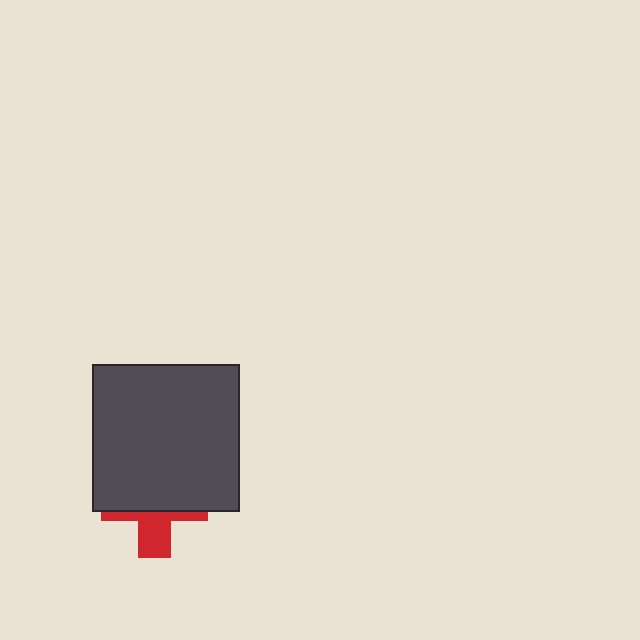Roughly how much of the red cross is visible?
A small part of it is visible (roughly 37%).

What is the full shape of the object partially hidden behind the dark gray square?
The partially hidden object is a red cross.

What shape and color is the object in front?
The object in front is a dark gray square.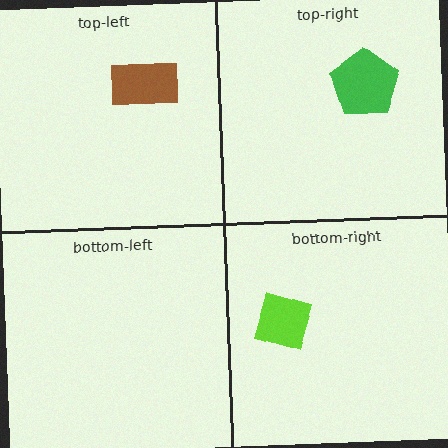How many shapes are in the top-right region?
1.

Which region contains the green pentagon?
The top-right region.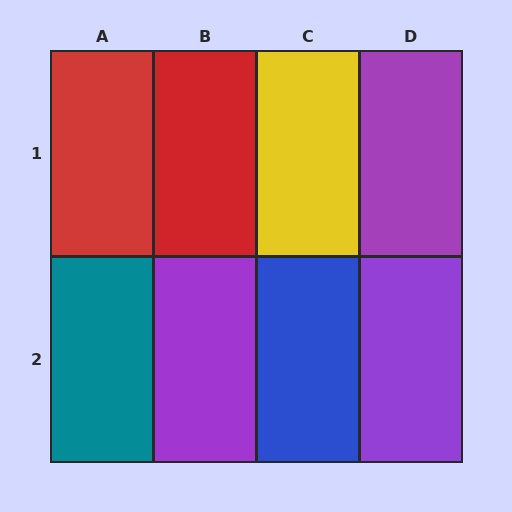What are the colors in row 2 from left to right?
Teal, purple, blue, purple.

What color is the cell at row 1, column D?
Purple.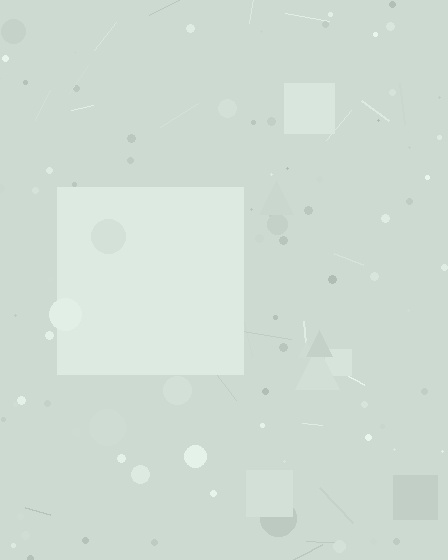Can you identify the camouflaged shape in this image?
The camouflaged shape is a square.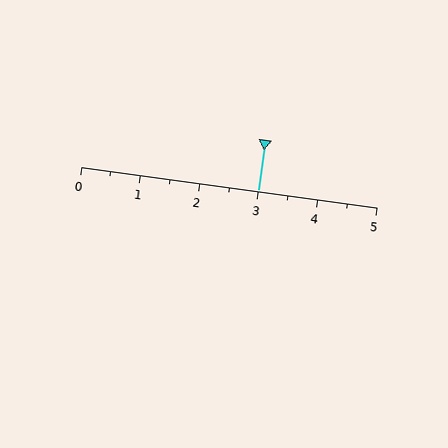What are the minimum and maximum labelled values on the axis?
The axis runs from 0 to 5.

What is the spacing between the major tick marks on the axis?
The major ticks are spaced 1 apart.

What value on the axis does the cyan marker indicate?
The marker indicates approximately 3.